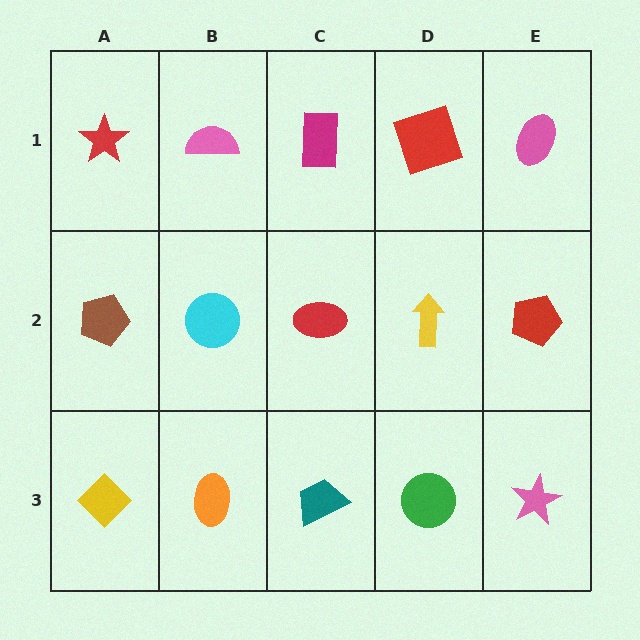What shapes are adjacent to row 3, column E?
A red pentagon (row 2, column E), a green circle (row 3, column D).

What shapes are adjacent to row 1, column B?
A cyan circle (row 2, column B), a red star (row 1, column A), a magenta rectangle (row 1, column C).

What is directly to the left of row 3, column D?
A teal trapezoid.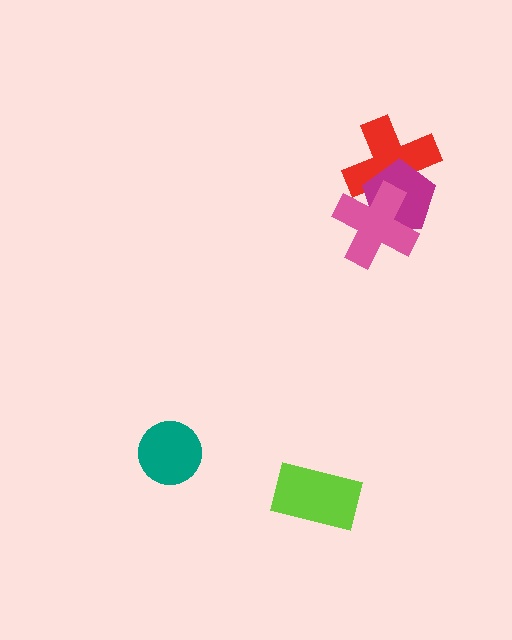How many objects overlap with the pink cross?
2 objects overlap with the pink cross.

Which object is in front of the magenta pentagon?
The pink cross is in front of the magenta pentagon.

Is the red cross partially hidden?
Yes, it is partially covered by another shape.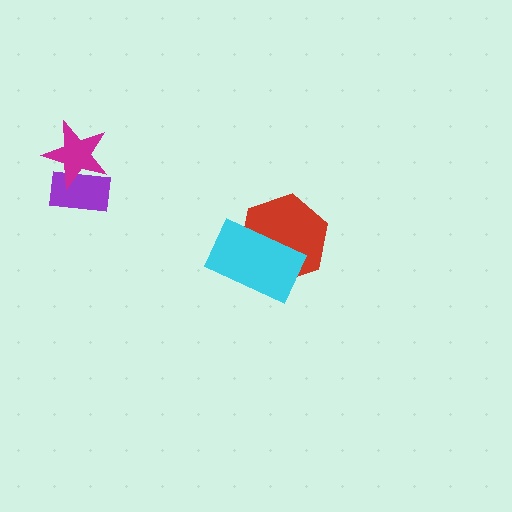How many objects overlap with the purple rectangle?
1 object overlaps with the purple rectangle.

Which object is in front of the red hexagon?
The cyan rectangle is in front of the red hexagon.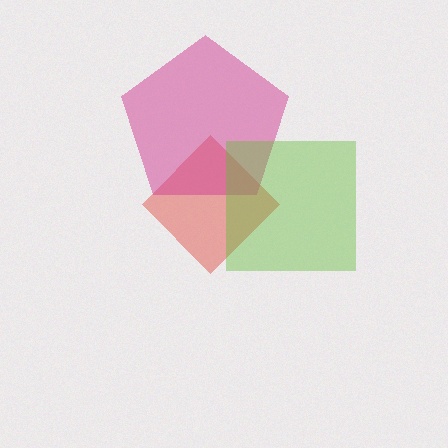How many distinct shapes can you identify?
There are 3 distinct shapes: a red diamond, a magenta pentagon, a lime square.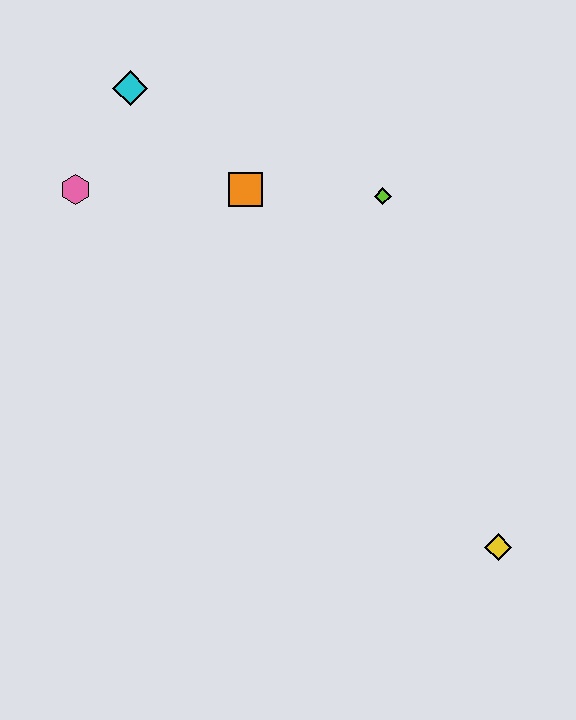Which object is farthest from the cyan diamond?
The yellow diamond is farthest from the cyan diamond.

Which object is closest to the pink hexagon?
The cyan diamond is closest to the pink hexagon.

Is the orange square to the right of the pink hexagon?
Yes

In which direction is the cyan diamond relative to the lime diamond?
The cyan diamond is to the left of the lime diamond.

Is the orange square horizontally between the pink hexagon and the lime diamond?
Yes